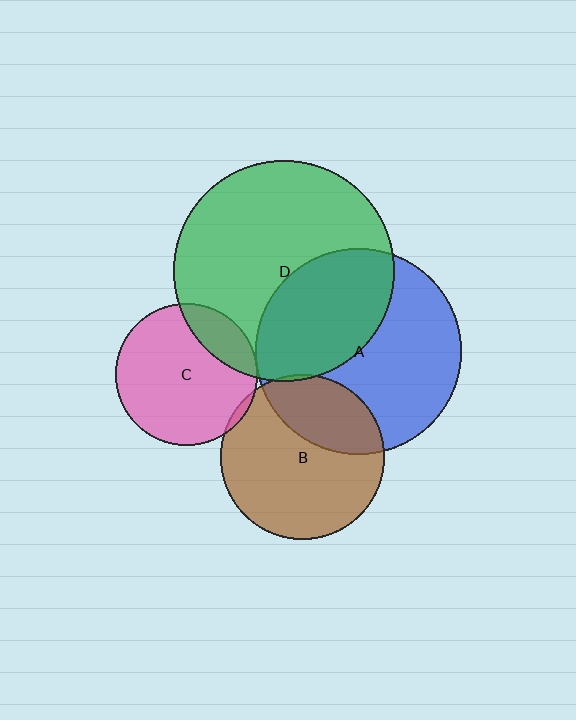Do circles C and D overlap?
Yes.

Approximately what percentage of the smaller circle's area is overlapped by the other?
Approximately 20%.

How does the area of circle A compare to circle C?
Approximately 2.1 times.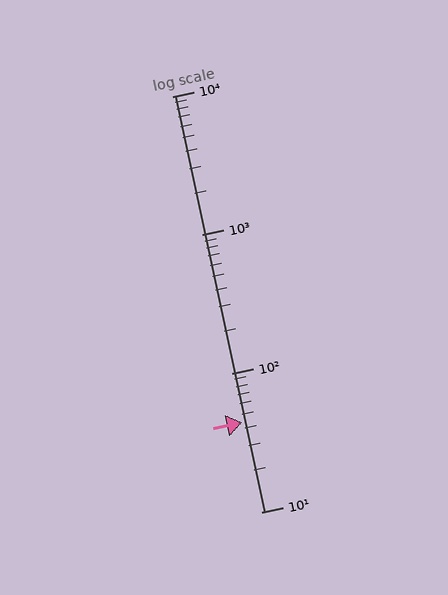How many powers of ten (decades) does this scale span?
The scale spans 3 decades, from 10 to 10000.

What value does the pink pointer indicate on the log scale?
The pointer indicates approximately 44.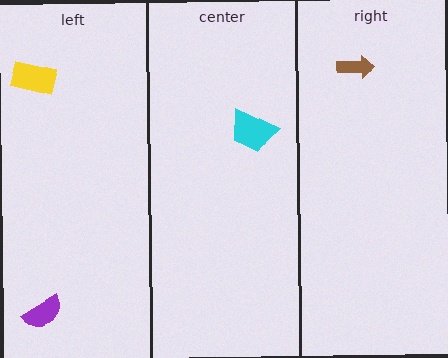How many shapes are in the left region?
2.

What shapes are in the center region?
The cyan trapezoid.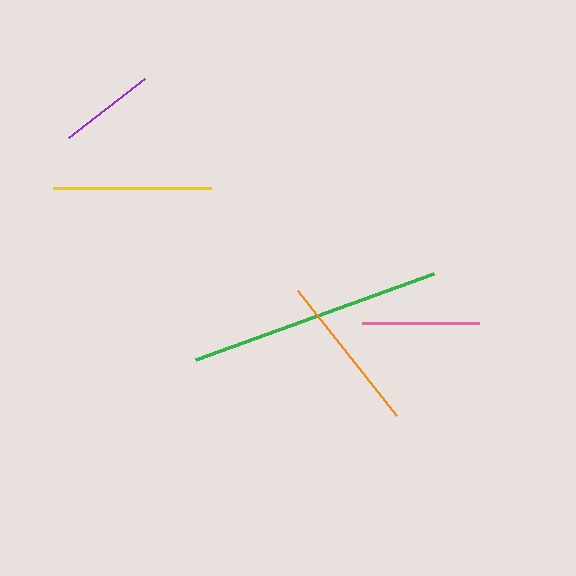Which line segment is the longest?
The green line is the longest at approximately 253 pixels.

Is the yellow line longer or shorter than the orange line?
The orange line is longer than the yellow line.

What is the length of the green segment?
The green segment is approximately 253 pixels long.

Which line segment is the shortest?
The purple line is the shortest at approximately 96 pixels.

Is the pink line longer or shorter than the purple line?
The pink line is longer than the purple line.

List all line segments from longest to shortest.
From longest to shortest: green, orange, yellow, pink, purple.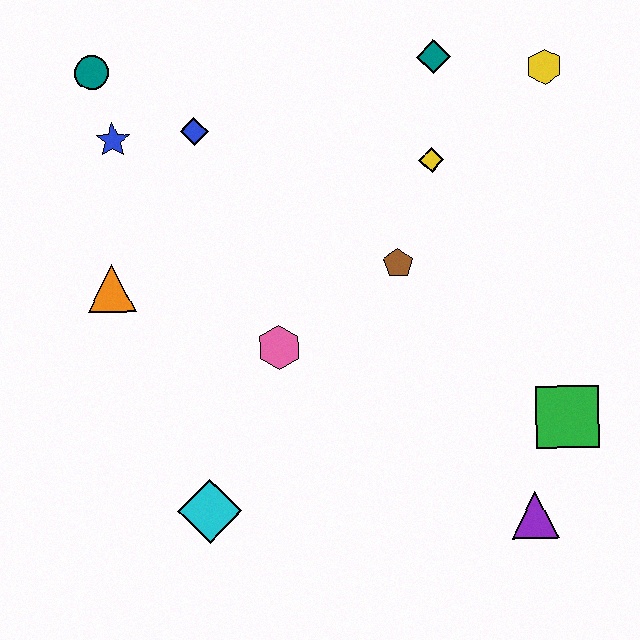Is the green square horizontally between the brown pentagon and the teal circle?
No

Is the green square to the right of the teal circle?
Yes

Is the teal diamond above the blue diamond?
Yes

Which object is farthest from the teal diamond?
The cyan diamond is farthest from the teal diamond.